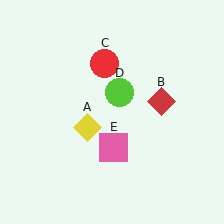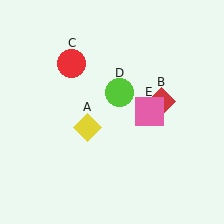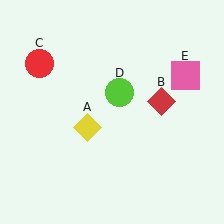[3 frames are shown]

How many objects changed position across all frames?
2 objects changed position: red circle (object C), pink square (object E).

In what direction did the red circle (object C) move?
The red circle (object C) moved left.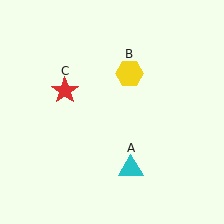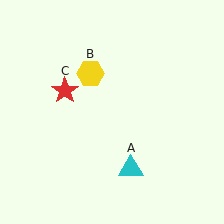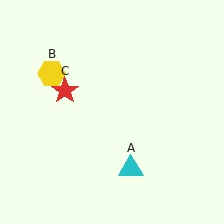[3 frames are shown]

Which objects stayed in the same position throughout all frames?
Cyan triangle (object A) and red star (object C) remained stationary.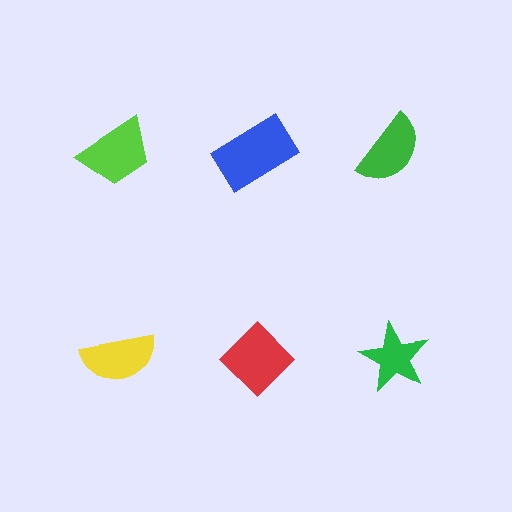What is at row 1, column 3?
A green semicircle.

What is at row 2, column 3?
A green star.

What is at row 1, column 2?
A blue rectangle.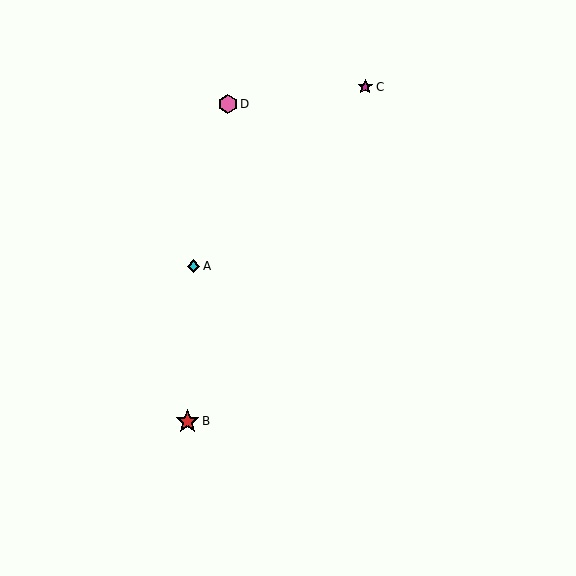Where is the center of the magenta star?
The center of the magenta star is at (365, 87).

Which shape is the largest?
The red star (labeled B) is the largest.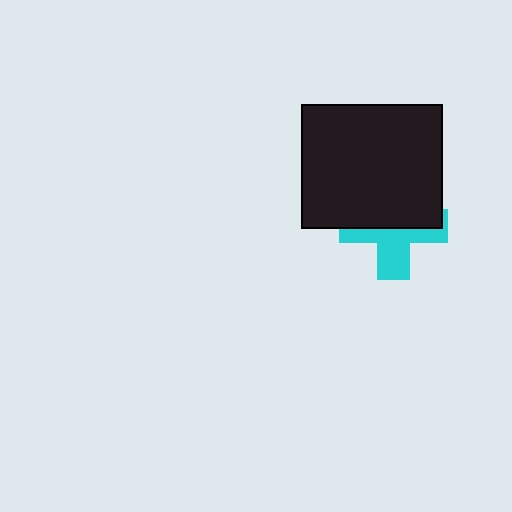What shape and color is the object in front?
The object in front is a black rectangle.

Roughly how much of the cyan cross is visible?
About half of it is visible (roughly 45%).